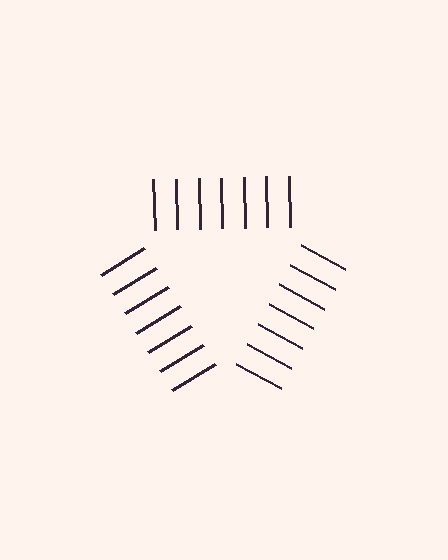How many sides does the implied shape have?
3 sides — the line-ends trace a triangle.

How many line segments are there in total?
21 — 7 along each of the 3 edges.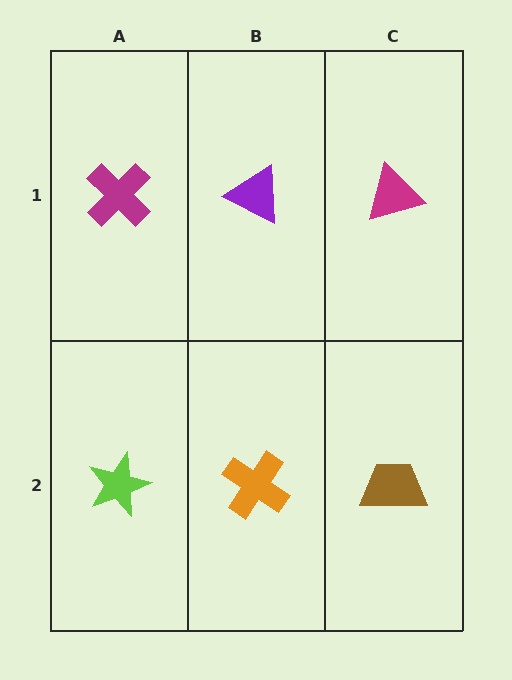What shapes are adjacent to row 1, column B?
An orange cross (row 2, column B), a magenta cross (row 1, column A), a magenta triangle (row 1, column C).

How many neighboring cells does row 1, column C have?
2.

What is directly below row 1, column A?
A lime star.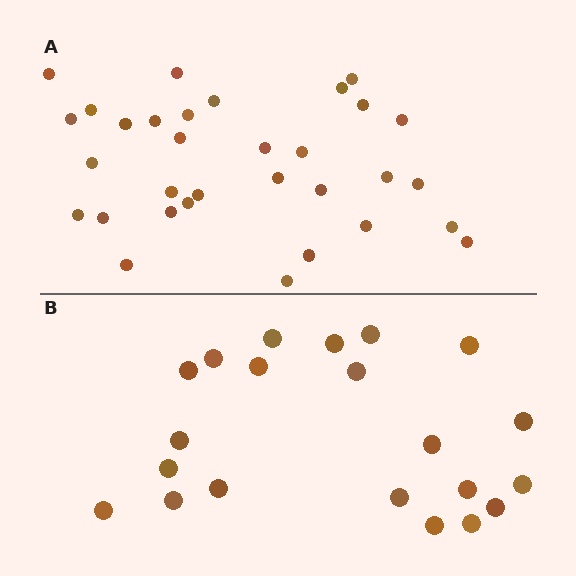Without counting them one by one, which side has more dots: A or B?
Region A (the top region) has more dots.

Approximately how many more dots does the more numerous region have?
Region A has roughly 12 or so more dots than region B.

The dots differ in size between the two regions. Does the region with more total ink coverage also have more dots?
No. Region B has more total ink coverage because its dots are larger, but region A actually contains more individual dots. Total area can be misleading — the number of items is what matters here.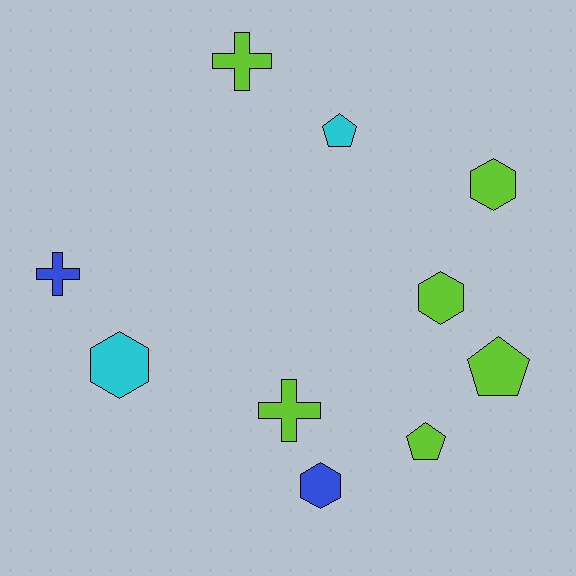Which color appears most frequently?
Lime, with 6 objects.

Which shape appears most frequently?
Hexagon, with 4 objects.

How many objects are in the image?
There are 10 objects.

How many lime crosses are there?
There are 2 lime crosses.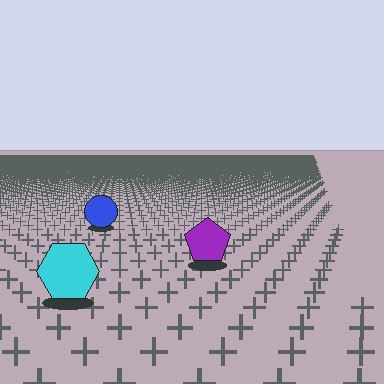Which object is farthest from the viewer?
The blue circle is farthest from the viewer. It appears smaller and the ground texture around it is denser.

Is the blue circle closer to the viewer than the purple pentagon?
No. The purple pentagon is closer — you can tell from the texture gradient: the ground texture is coarser near it.